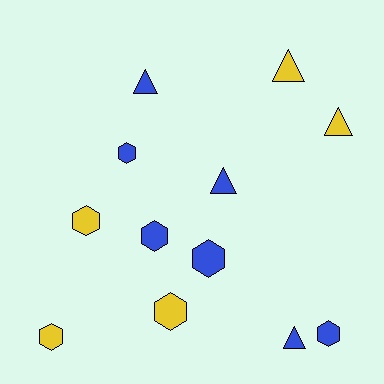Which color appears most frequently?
Blue, with 7 objects.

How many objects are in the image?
There are 12 objects.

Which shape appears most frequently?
Hexagon, with 7 objects.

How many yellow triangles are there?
There are 2 yellow triangles.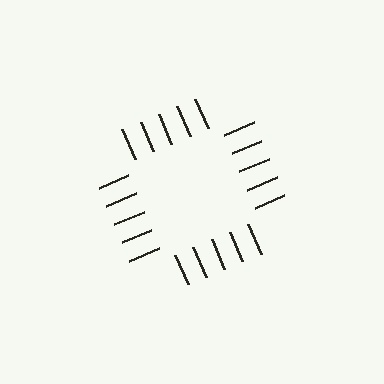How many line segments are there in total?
20 — 5 along each of the 4 edges.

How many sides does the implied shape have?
4 sides — the line-ends trace a square.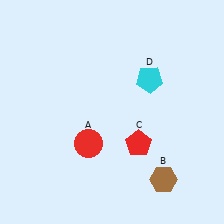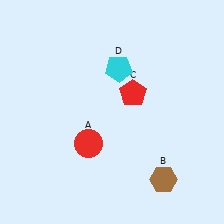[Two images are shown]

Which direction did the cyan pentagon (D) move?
The cyan pentagon (D) moved left.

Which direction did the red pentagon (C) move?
The red pentagon (C) moved up.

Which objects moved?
The objects that moved are: the red pentagon (C), the cyan pentagon (D).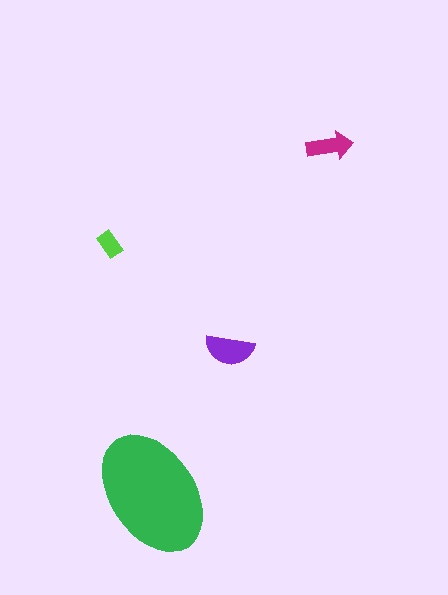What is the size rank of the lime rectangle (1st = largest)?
4th.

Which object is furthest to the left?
The lime rectangle is leftmost.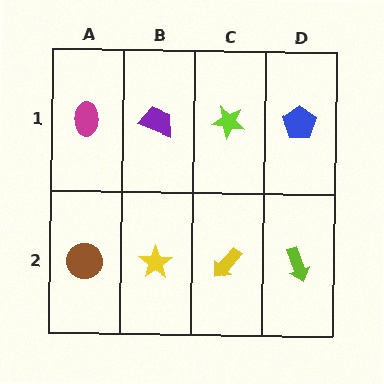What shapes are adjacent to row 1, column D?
A lime arrow (row 2, column D), a lime star (row 1, column C).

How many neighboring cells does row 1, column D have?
2.